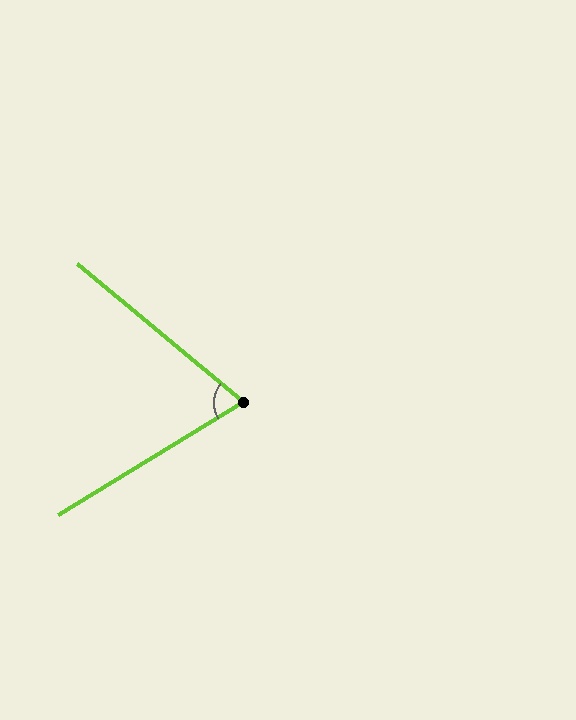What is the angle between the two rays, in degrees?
Approximately 71 degrees.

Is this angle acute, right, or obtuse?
It is acute.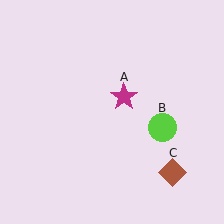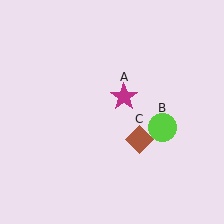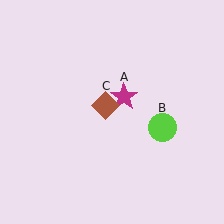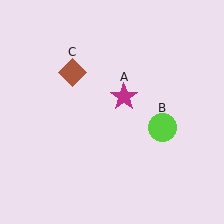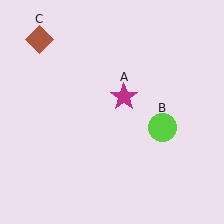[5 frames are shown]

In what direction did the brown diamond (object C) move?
The brown diamond (object C) moved up and to the left.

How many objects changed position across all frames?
1 object changed position: brown diamond (object C).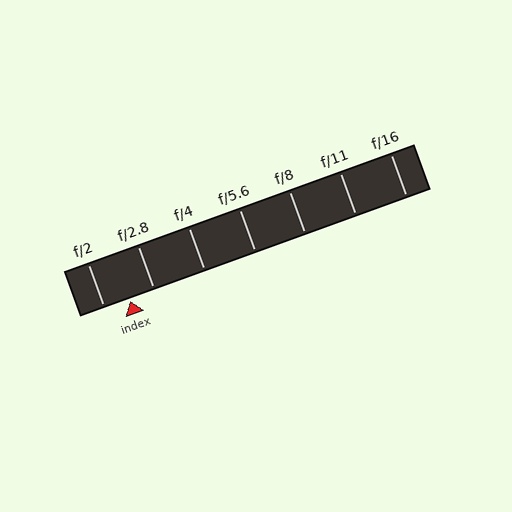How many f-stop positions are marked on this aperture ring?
There are 7 f-stop positions marked.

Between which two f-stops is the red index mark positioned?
The index mark is between f/2 and f/2.8.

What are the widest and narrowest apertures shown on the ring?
The widest aperture shown is f/2 and the narrowest is f/16.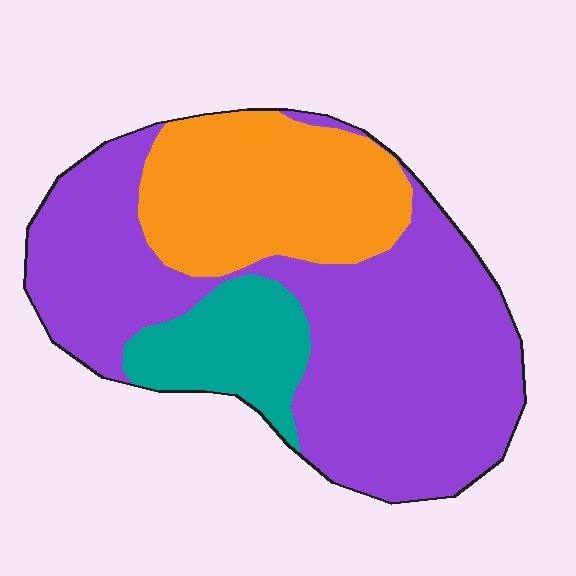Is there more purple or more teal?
Purple.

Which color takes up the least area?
Teal, at roughly 15%.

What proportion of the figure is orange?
Orange takes up between a quarter and a half of the figure.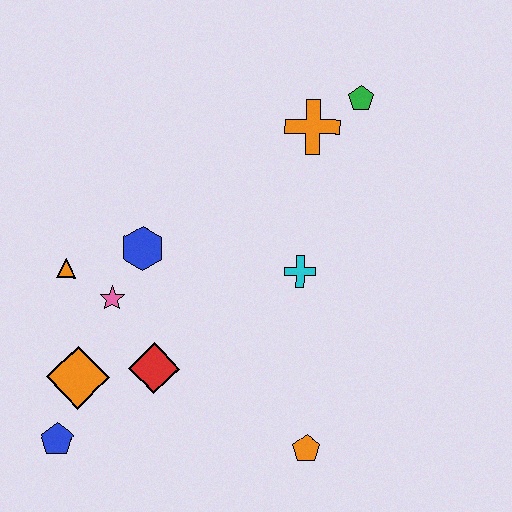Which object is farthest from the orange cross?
The blue pentagon is farthest from the orange cross.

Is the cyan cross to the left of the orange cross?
Yes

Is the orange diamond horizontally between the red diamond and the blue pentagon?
Yes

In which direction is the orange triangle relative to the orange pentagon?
The orange triangle is to the left of the orange pentagon.